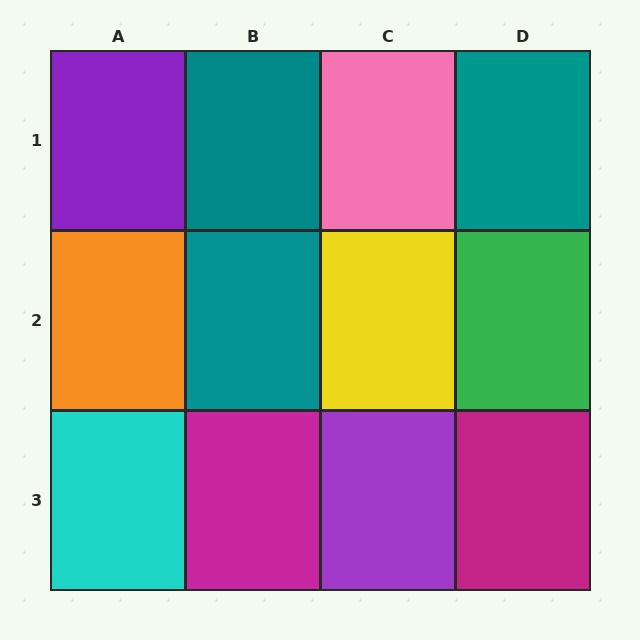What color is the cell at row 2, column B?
Teal.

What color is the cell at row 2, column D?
Green.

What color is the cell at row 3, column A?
Cyan.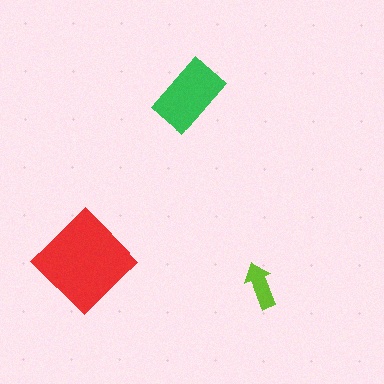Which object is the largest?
The red diamond.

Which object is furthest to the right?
The lime arrow is rightmost.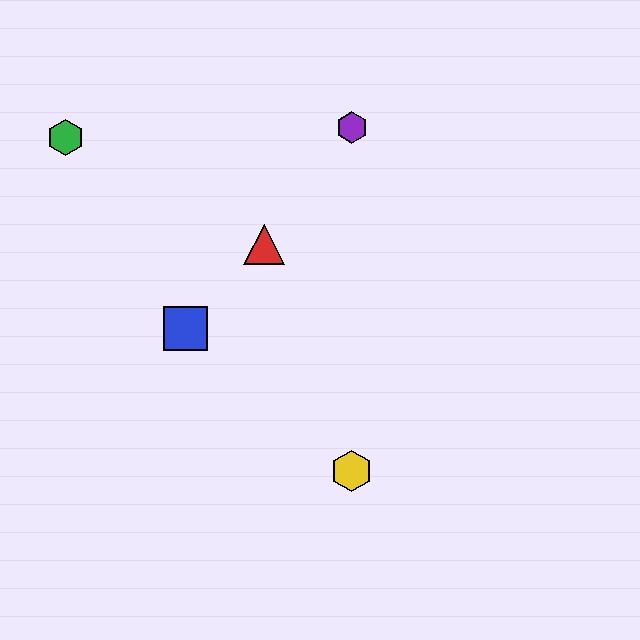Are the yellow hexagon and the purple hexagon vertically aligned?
Yes, both are at x≈352.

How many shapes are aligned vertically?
2 shapes (the yellow hexagon, the purple hexagon) are aligned vertically.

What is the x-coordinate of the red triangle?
The red triangle is at x≈264.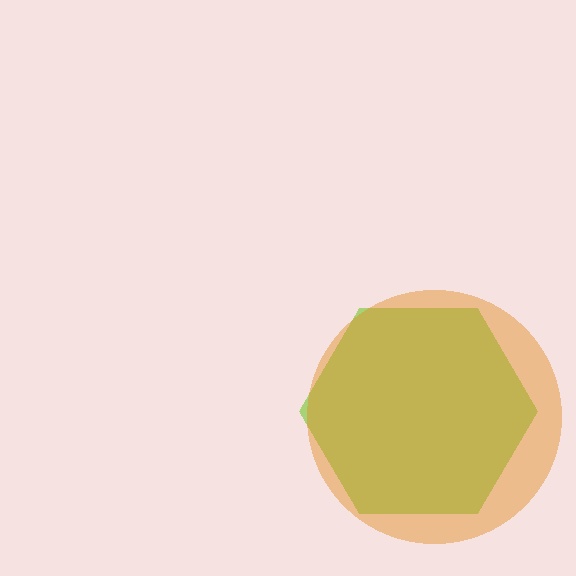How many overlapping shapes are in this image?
There are 2 overlapping shapes in the image.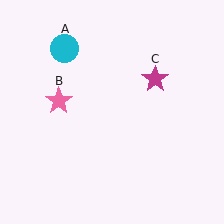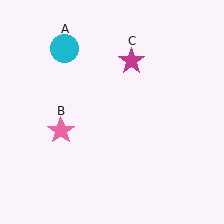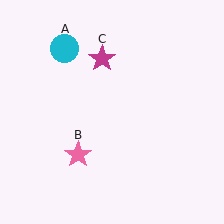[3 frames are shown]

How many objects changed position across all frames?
2 objects changed position: pink star (object B), magenta star (object C).